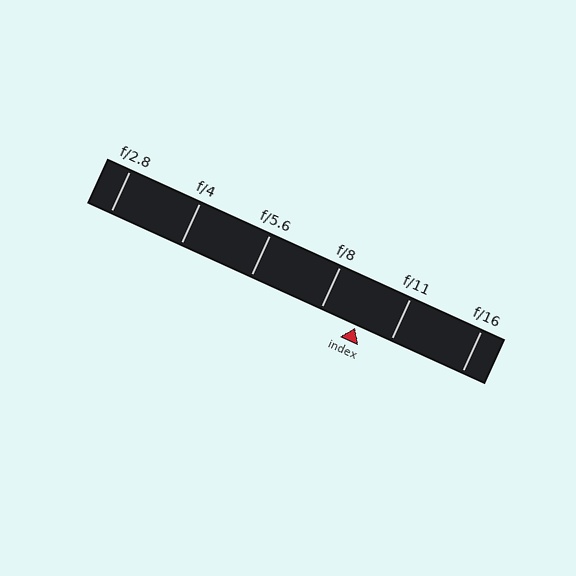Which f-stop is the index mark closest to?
The index mark is closest to f/11.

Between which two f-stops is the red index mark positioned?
The index mark is between f/8 and f/11.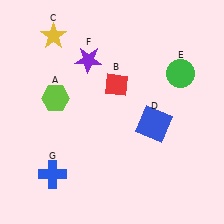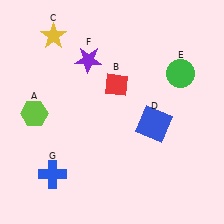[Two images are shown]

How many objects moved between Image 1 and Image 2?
1 object moved between the two images.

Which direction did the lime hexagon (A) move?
The lime hexagon (A) moved left.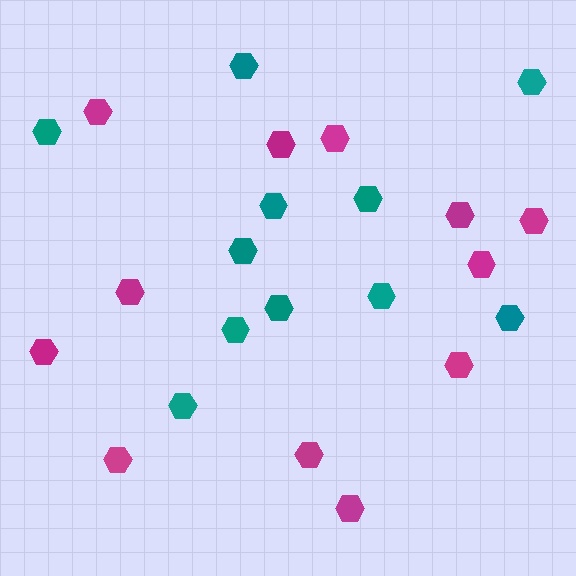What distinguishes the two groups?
There are 2 groups: one group of magenta hexagons (12) and one group of teal hexagons (11).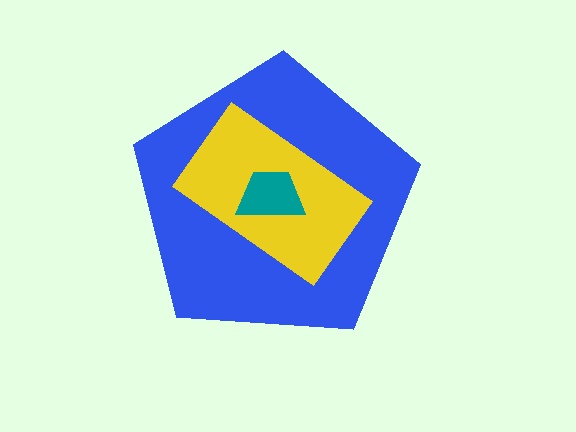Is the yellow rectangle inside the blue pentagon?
Yes.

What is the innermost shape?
The teal trapezoid.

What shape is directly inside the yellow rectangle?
The teal trapezoid.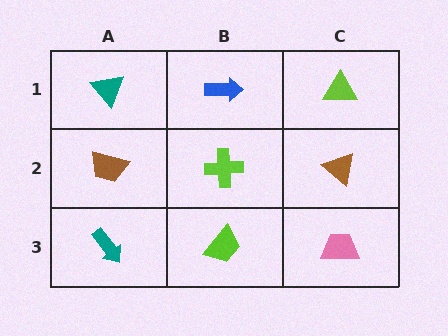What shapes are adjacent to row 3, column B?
A lime cross (row 2, column B), a teal arrow (row 3, column A), a pink trapezoid (row 3, column C).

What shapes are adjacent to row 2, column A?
A teal triangle (row 1, column A), a teal arrow (row 3, column A), a lime cross (row 2, column B).